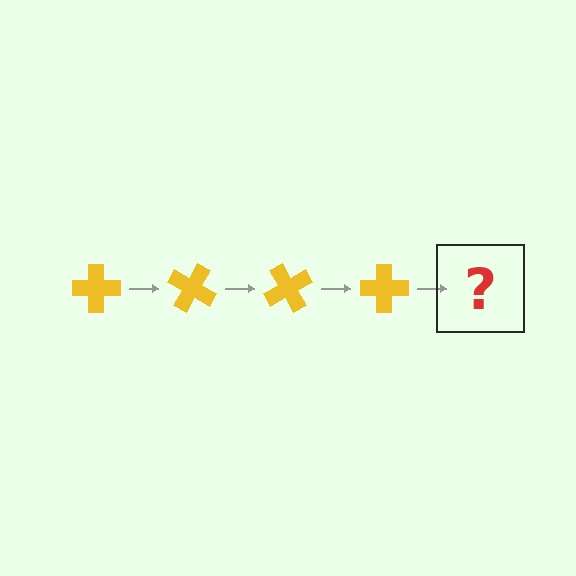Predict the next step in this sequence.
The next step is a yellow cross rotated 120 degrees.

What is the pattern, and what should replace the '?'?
The pattern is that the cross rotates 30 degrees each step. The '?' should be a yellow cross rotated 120 degrees.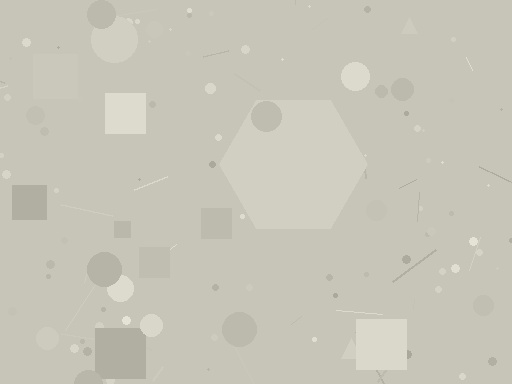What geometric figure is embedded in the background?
A hexagon is embedded in the background.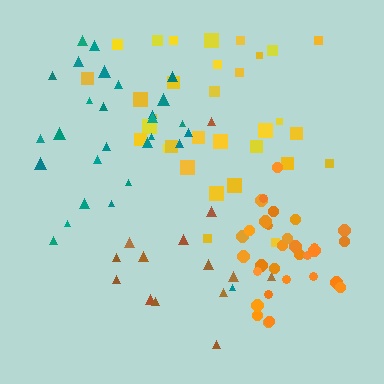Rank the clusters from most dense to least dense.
orange, yellow, teal, brown.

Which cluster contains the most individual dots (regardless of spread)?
Yellow (32).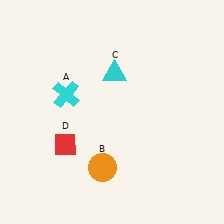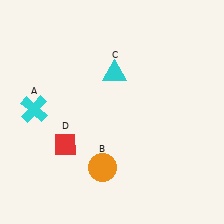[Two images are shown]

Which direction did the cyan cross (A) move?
The cyan cross (A) moved left.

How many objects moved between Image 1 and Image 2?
1 object moved between the two images.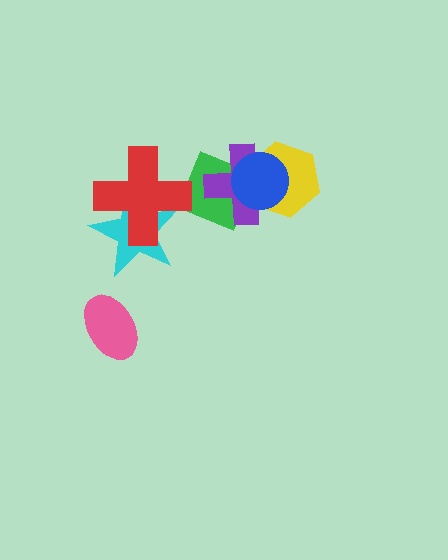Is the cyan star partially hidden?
Yes, it is partially covered by another shape.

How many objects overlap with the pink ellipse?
0 objects overlap with the pink ellipse.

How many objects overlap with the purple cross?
3 objects overlap with the purple cross.